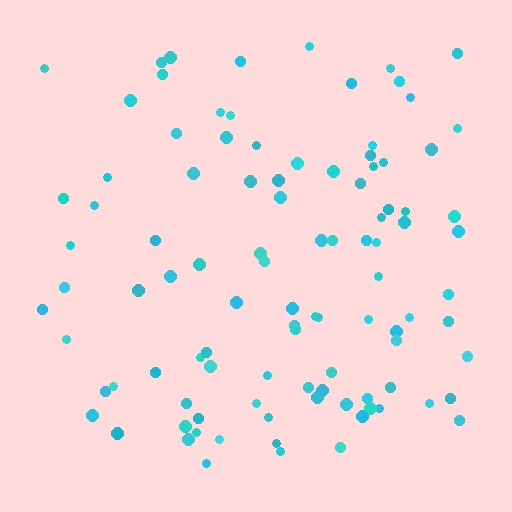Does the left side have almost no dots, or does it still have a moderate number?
Still a moderate number, just noticeably fewer than the right.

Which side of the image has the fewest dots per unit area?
The left.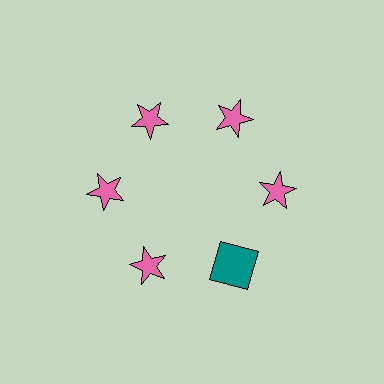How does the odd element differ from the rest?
It differs in both color (teal instead of pink) and shape (square instead of star).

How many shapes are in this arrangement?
There are 6 shapes arranged in a ring pattern.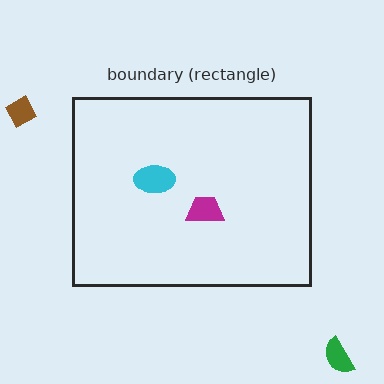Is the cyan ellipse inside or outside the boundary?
Inside.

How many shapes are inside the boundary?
2 inside, 2 outside.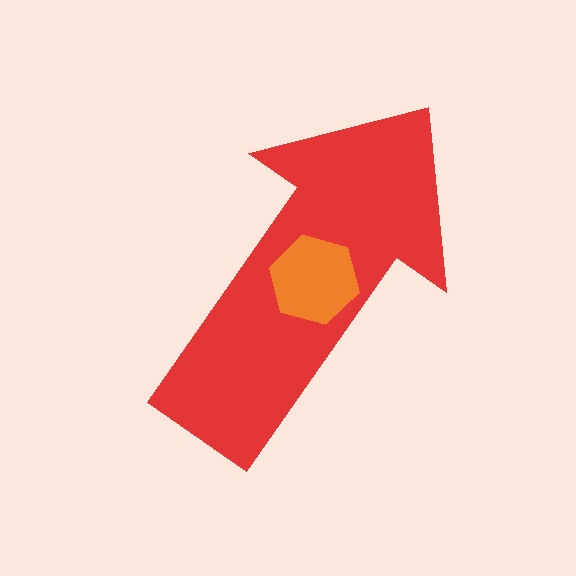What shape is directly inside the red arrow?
The orange hexagon.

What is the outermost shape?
The red arrow.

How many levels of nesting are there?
2.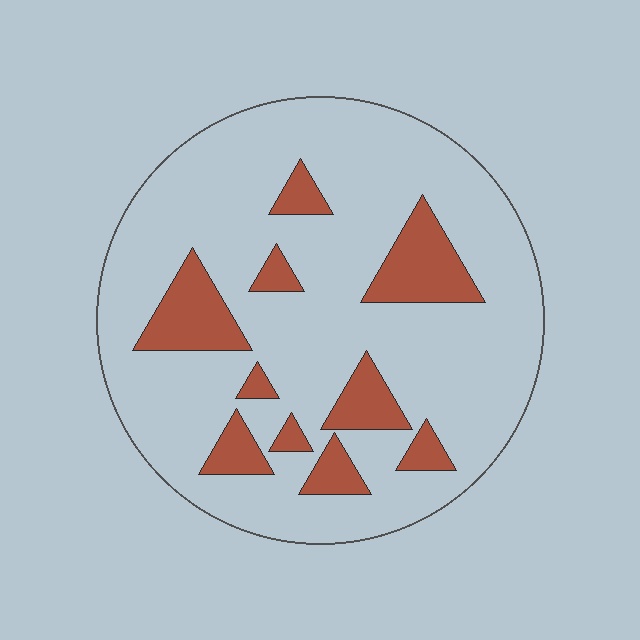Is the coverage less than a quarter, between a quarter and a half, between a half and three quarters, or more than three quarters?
Less than a quarter.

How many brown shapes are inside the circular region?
10.